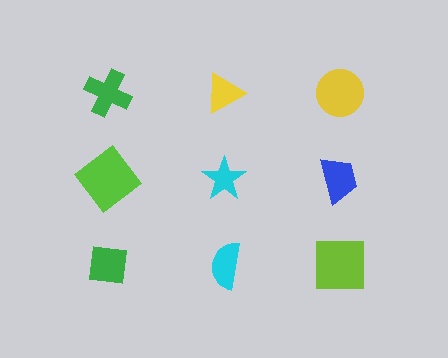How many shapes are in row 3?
3 shapes.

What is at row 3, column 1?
A green square.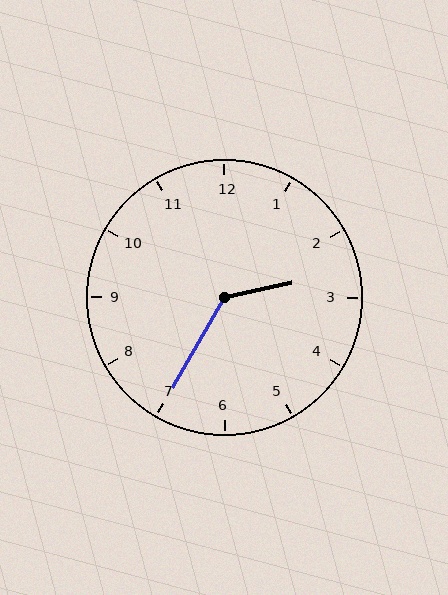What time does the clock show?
2:35.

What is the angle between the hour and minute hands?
Approximately 132 degrees.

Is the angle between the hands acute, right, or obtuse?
It is obtuse.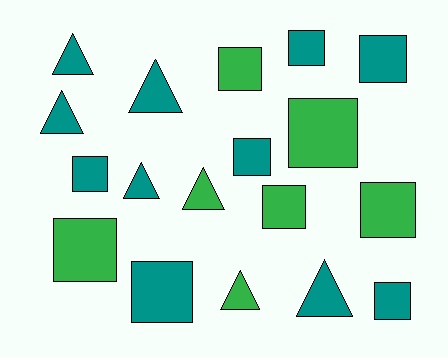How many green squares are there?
There are 5 green squares.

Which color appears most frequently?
Teal, with 11 objects.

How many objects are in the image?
There are 18 objects.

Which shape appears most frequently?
Square, with 11 objects.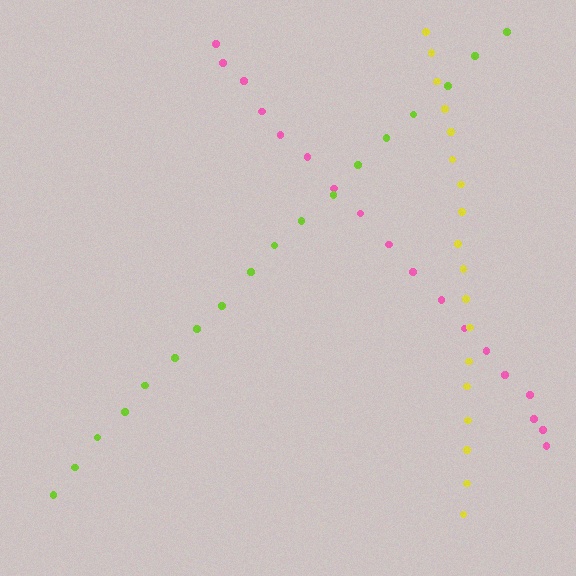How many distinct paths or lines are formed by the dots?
There are 3 distinct paths.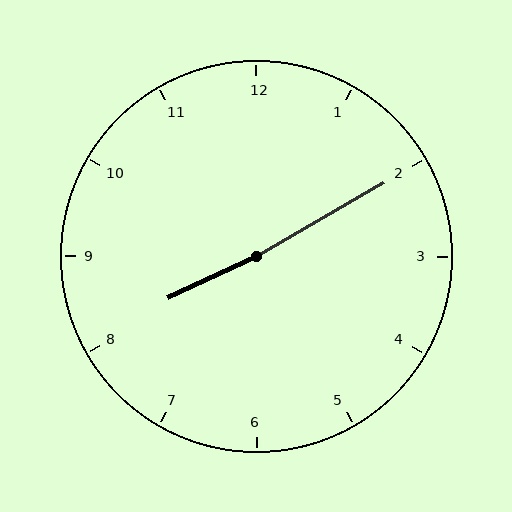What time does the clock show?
8:10.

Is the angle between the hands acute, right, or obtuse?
It is obtuse.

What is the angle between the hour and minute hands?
Approximately 175 degrees.